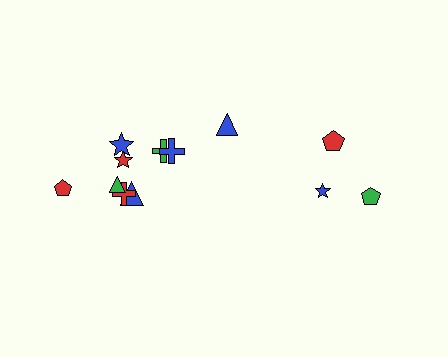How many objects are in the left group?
There are 8 objects.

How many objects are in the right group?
There are 4 objects.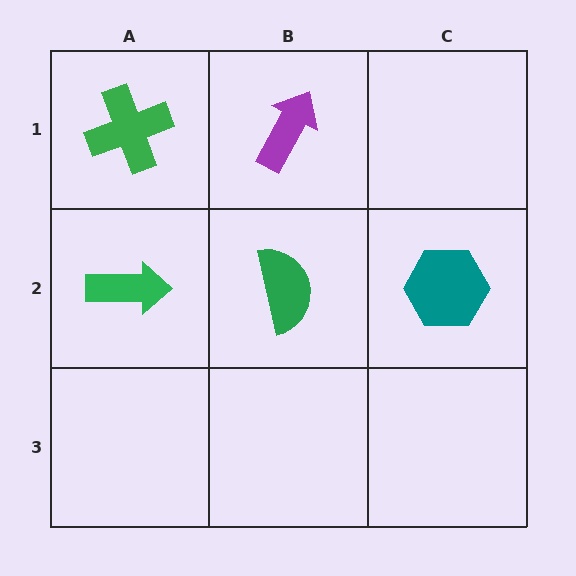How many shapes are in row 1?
2 shapes.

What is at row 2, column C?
A teal hexagon.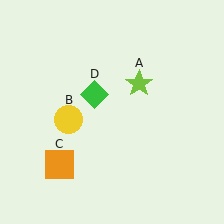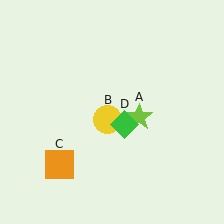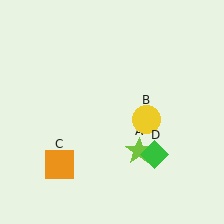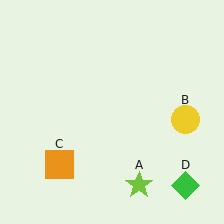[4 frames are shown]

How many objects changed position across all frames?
3 objects changed position: lime star (object A), yellow circle (object B), green diamond (object D).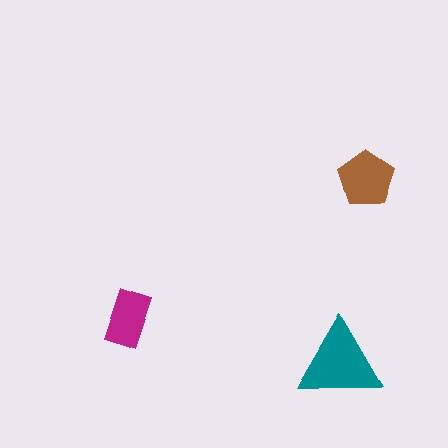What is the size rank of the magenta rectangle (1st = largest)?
3rd.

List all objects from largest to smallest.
The teal triangle, the brown pentagon, the magenta rectangle.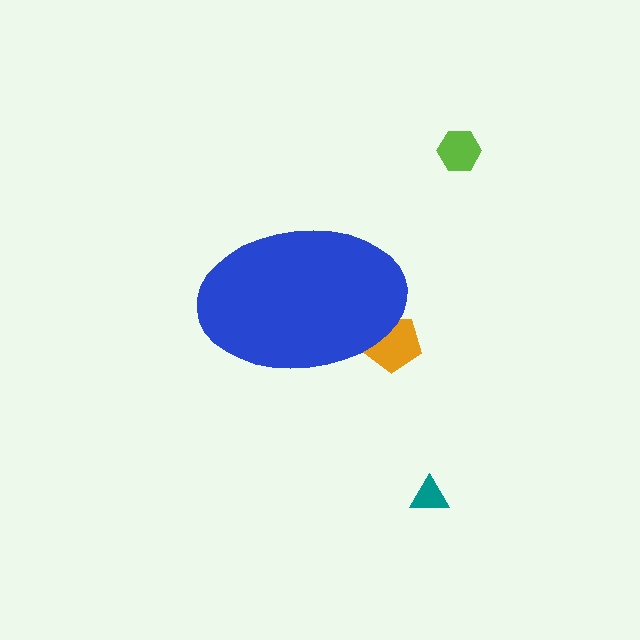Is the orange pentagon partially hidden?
Yes, the orange pentagon is partially hidden behind the blue ellipse.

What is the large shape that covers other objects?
A blue ellipse.